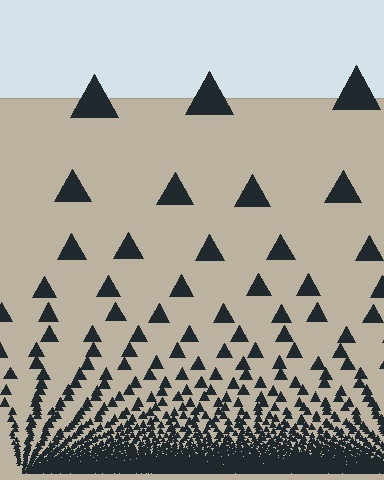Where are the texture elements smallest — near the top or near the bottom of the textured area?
Near the bottom.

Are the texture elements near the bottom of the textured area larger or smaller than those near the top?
Smaller. The gradient is inverted — elements near the bottom are smaller and denser.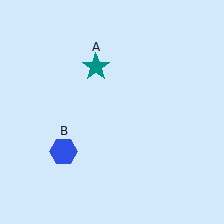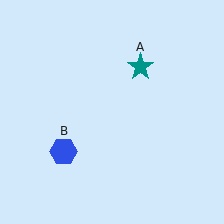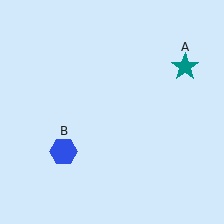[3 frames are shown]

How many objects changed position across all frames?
1 object changed position: teal star (object A).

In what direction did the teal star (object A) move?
The teal star (object A) moved right.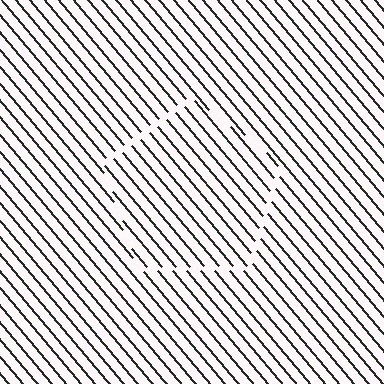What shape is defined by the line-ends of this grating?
An illusory pentagon. The interior of the shape contains the same grating, shifted by half a period — the contour is defined by the phase discontinuity where line-ends from the inner and outer gratings abut.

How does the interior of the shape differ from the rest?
The interior of the shape contains the same grating, shifted by half a period — the contour is defined by the phase discontinuity where line-ends from the inner and outer gratings abut.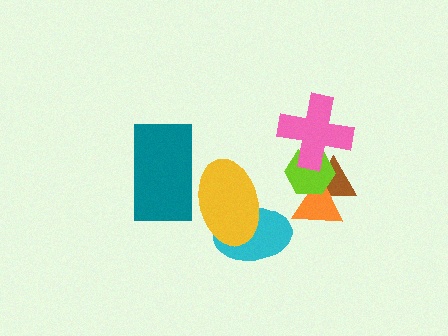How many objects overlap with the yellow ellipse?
2 objects overlap with the yellow ellipse.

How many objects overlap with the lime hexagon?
3 objects overlap with the lime hexagon.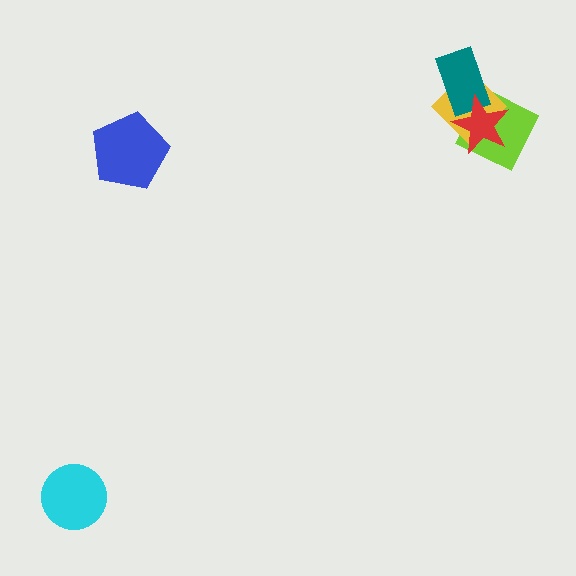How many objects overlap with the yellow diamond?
3 objects overlap with the yellow diamond.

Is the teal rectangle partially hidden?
Yes, it is partially covered by another shape.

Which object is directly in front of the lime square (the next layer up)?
The yellow diamond is directly in front of the lime square.